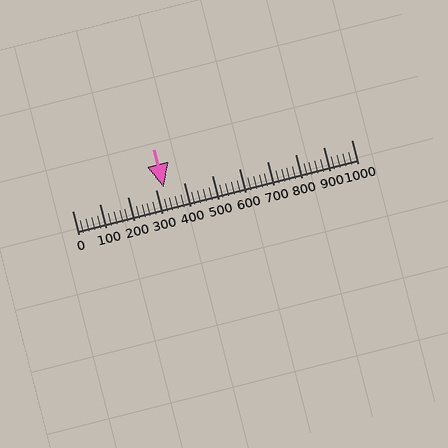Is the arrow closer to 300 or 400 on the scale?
The arrow is closer to 300.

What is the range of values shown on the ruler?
The ruler shows values from 0 to 1000.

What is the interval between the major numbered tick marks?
The major tick marks are spaced 100 units apart.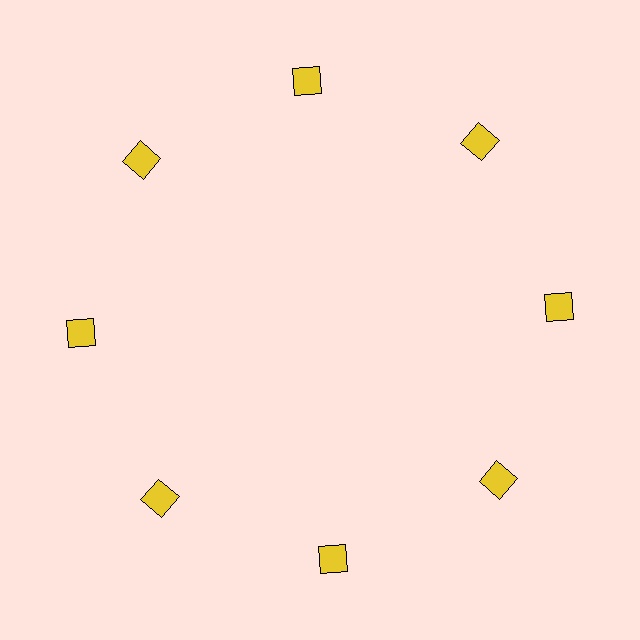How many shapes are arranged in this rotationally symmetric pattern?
There are 8 shapes, arranged in 8 groups of 1.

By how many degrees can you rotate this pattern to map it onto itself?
The pattern maps onto itself every 45 degrees of rotation.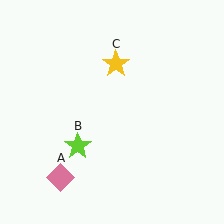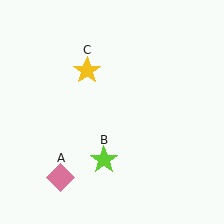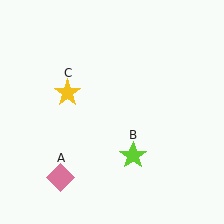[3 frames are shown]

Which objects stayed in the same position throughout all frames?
Pink diamond (object A) remained stationary.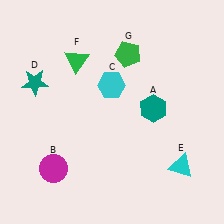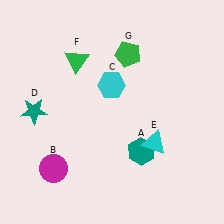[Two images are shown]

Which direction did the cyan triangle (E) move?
The cyan triangle (E) moved left.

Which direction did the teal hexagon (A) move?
The teal hexagon (A) moved down.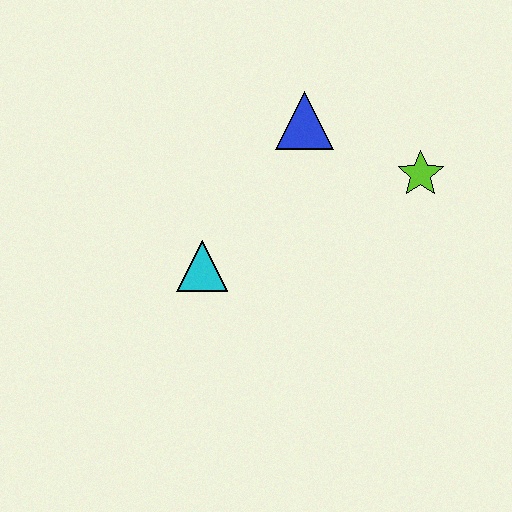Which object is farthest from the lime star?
The cyan triangle is farthest from the lime star.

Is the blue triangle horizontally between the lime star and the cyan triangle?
Yes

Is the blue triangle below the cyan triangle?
No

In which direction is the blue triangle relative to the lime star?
The blue triangle is to the left of the lime star.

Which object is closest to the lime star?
The blue triangle is closest to the lime star.